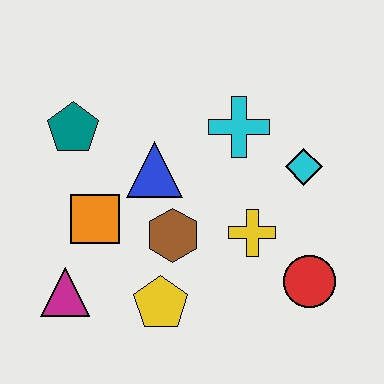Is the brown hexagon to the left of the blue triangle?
No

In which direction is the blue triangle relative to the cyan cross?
The blue triangle is to the left of the cyan cross.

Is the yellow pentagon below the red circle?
Yes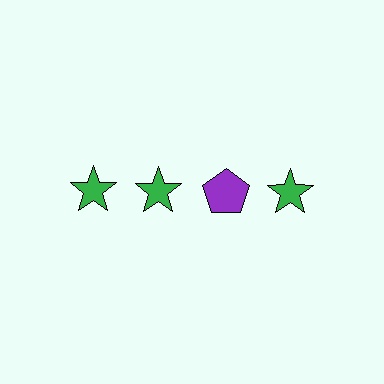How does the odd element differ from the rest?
It differs in both color (purple instead of green) and shape (pentagon instead of star).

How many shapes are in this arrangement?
There are 4 shapes arranged in a grid pattern.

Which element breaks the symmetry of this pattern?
The purple pentagon in the top row, center column breaks the symmetry. All other shapes are green stars.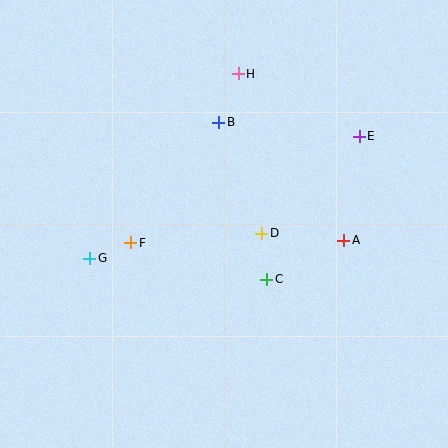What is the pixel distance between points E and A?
The distance between E and A is 106 pixels.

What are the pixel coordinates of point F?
Point F is at (131, 243).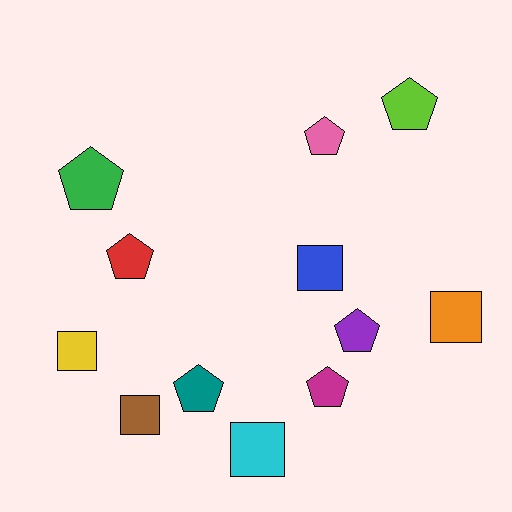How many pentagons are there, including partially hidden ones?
There are 7 pentagons.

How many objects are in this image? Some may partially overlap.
There are 12 objects.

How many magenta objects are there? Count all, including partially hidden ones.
There is 1 magenta object.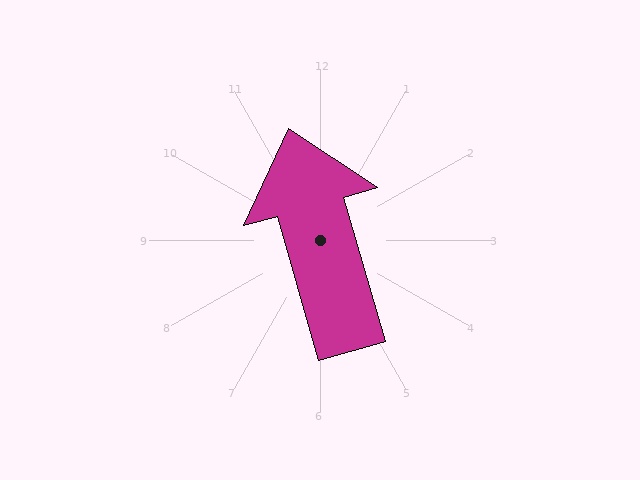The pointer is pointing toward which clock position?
Roughly 11 o'clock.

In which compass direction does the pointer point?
North.